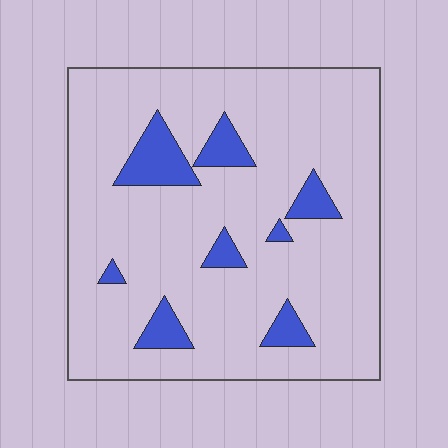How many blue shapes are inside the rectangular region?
8.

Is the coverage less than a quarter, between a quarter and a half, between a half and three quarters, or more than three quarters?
Less than a quarter.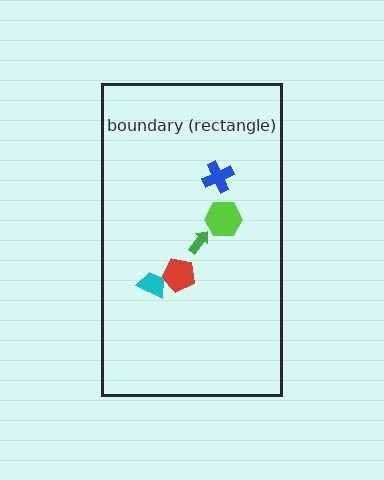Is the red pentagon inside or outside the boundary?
Inside.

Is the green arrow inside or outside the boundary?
Inside.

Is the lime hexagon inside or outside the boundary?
Inside.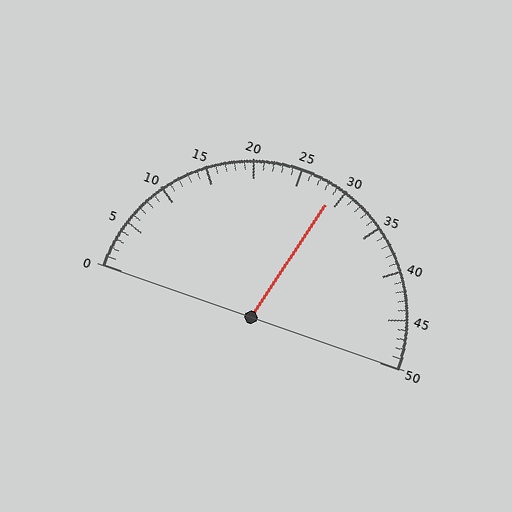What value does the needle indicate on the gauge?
The needle indicates approximately 29.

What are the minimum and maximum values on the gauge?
The gauge ranges from 0 to 50.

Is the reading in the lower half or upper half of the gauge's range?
The reading is in the upper half of the range (0 to 50).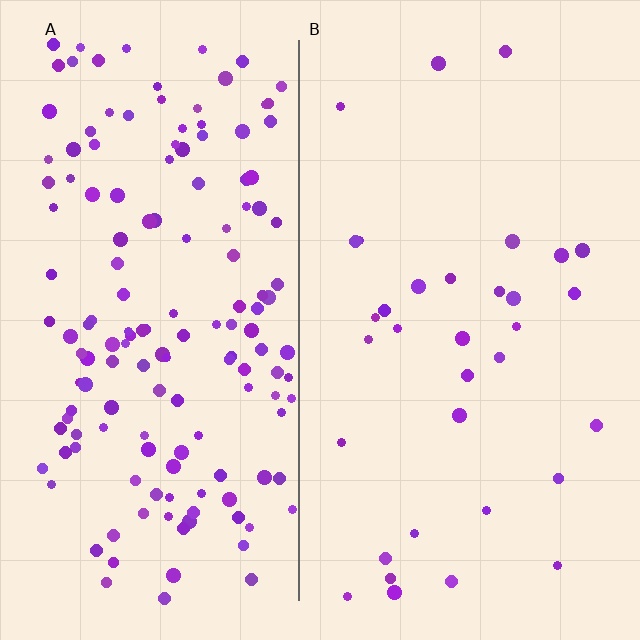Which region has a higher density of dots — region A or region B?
A (the left).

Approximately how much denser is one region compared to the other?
Approximately 4.6× — region A over region B.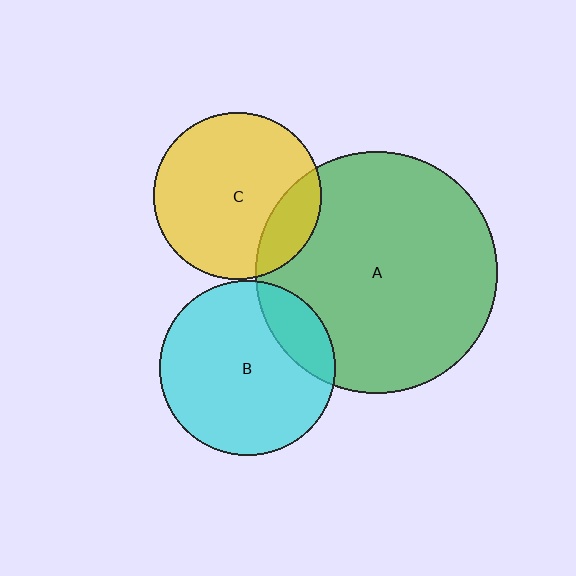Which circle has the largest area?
Circle A (green).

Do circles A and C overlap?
Yes.